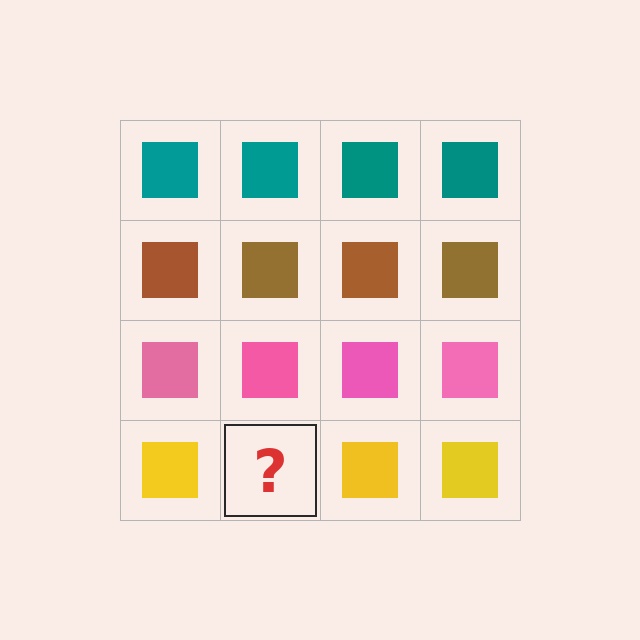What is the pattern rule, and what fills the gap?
The rule is that each row has a consistent color. The gap should be filled with a yellow square.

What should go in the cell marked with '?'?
The missing cell should contain a yellow square.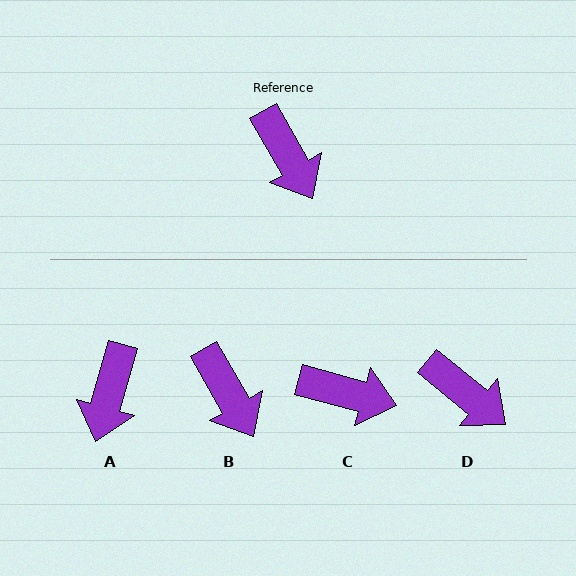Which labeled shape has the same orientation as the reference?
B.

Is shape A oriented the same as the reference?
No, it is off by about 45 degrees.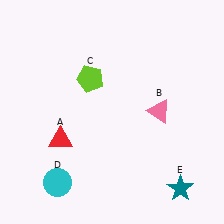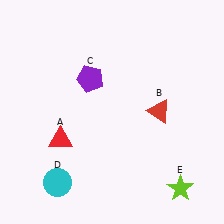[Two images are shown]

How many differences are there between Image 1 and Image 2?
There are 3 differences between the two images.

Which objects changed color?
B changed from pink to red. C changed from lime to purple. E changed from teal to lime.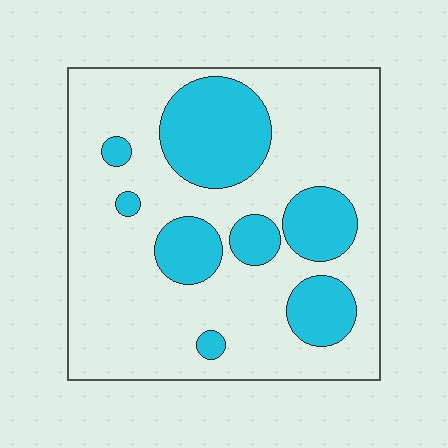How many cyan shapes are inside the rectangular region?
8.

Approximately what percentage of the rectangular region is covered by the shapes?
Approximately 25%.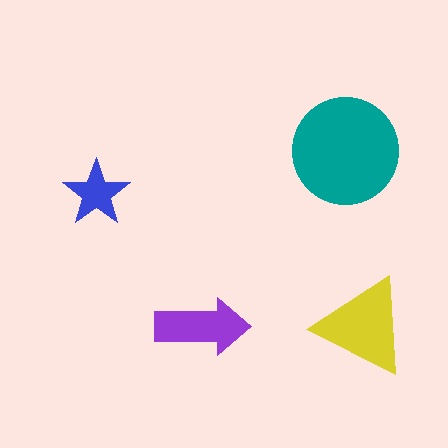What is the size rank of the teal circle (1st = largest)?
1st.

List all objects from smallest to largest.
The blue star, the purple arrow, the yellow triangle, the teal circle.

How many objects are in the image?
There are 4 objects in the image.